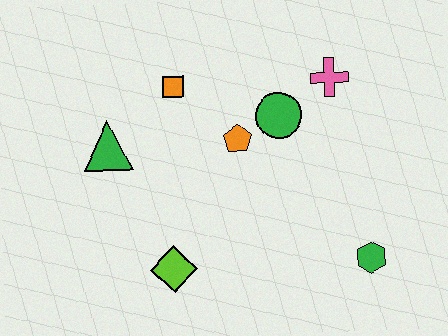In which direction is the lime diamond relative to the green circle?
The lime diamond is below the green circle.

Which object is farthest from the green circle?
The lime diamond is farthest from the green circle.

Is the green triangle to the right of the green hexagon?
No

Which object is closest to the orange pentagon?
The green circle is closest to the orange pentagon.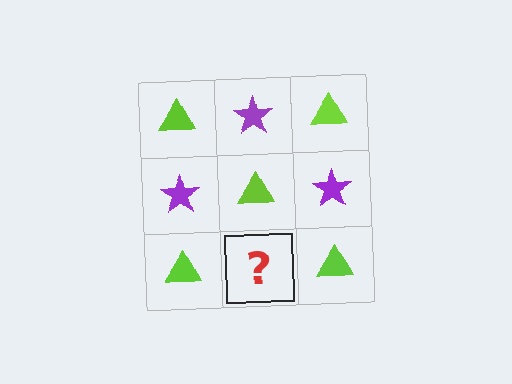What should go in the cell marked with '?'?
The missing cell should contain a purple star.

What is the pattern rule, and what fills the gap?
The rule is that it alternates lime triangle and purple star in a checkerboard pattern. The gap should be filled with a purple star.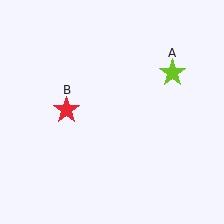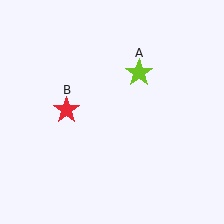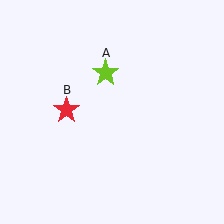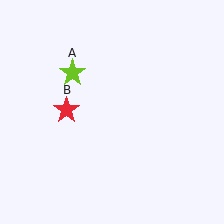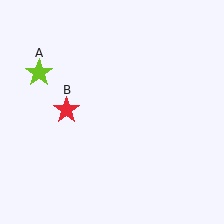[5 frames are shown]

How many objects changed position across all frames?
1 object changed position: lime star (object A).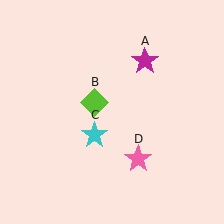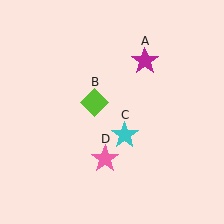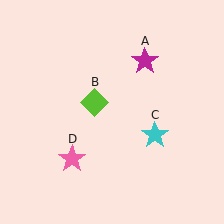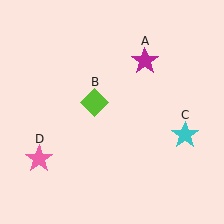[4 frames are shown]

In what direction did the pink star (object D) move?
The pink star (object D) moved left.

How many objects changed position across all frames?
2 objects changed position: cyan star (object C), pink star (object D).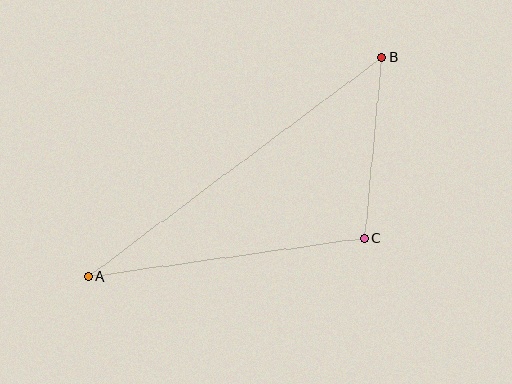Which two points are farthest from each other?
Points A and B are farthest from each other.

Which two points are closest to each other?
Points B and C are closest to each other.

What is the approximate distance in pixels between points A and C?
The distance between A and C is approximately 279 pixels.